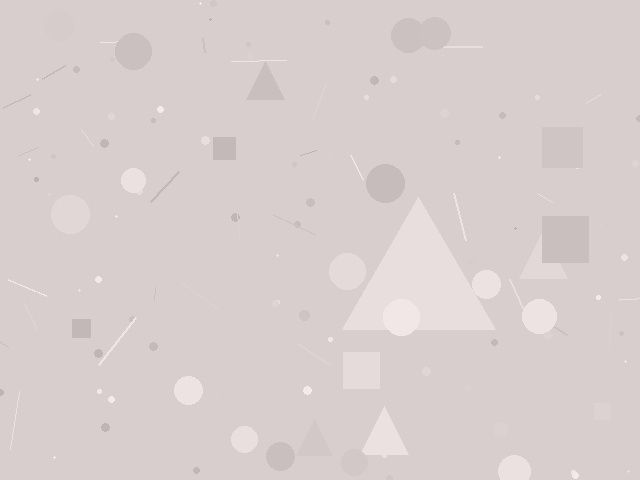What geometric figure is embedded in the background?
A triangle is embedded in the background.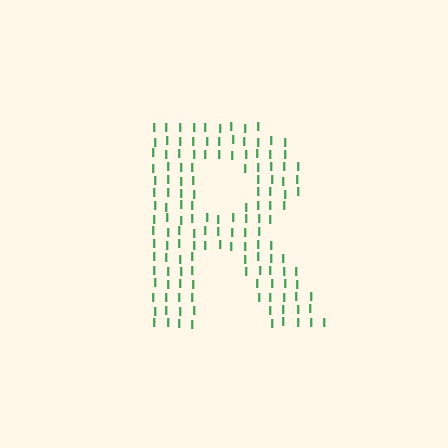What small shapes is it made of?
It is made of small letter I's.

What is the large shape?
The large shape is the letter R.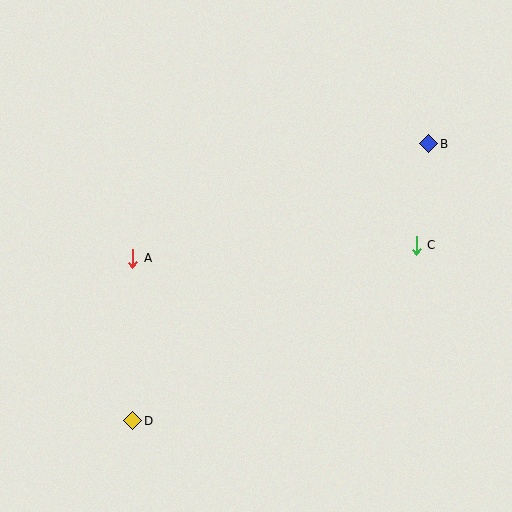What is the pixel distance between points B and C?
The distance between B and C is 102 pixels.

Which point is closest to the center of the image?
Point A at (133, 258) is closest to the center.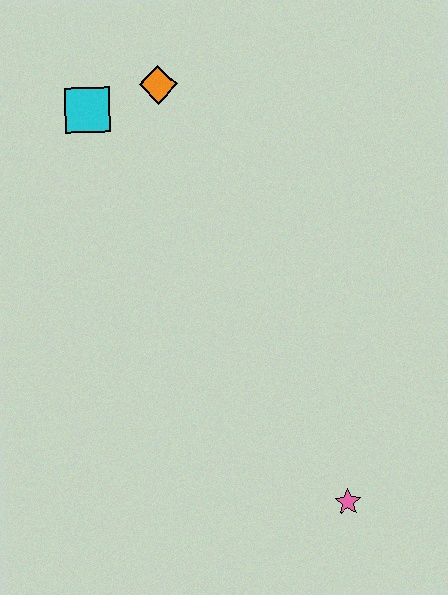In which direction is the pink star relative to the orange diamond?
The pink star is below the orange diamond.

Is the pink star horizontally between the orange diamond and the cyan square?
No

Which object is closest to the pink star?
The orange diamond is closest to the pink star.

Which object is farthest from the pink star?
The cyan square is farthest from the pink star.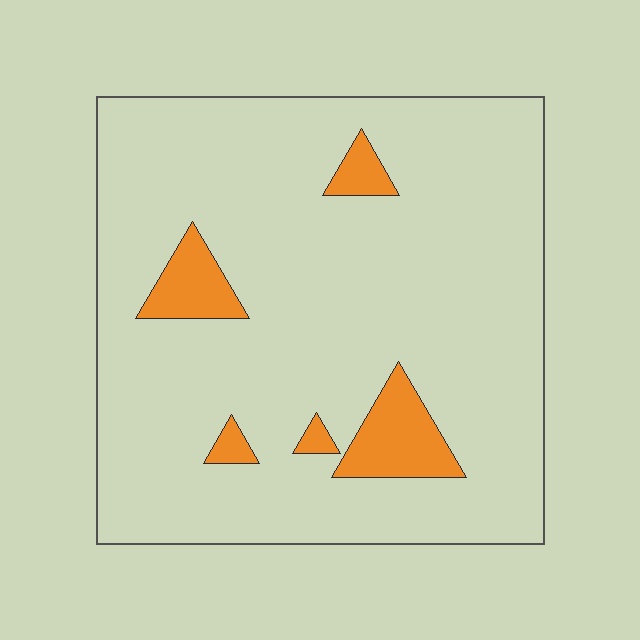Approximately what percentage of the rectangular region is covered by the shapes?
Approximately 10%.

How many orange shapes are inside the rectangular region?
5.